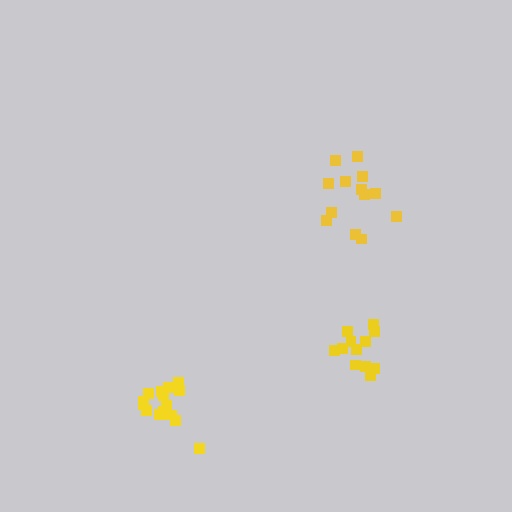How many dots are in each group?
Group 1: 12 dots, Group 2: 13 dots, Group 3: 16 dots (41 total).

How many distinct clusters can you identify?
There are 3 distinct clusters.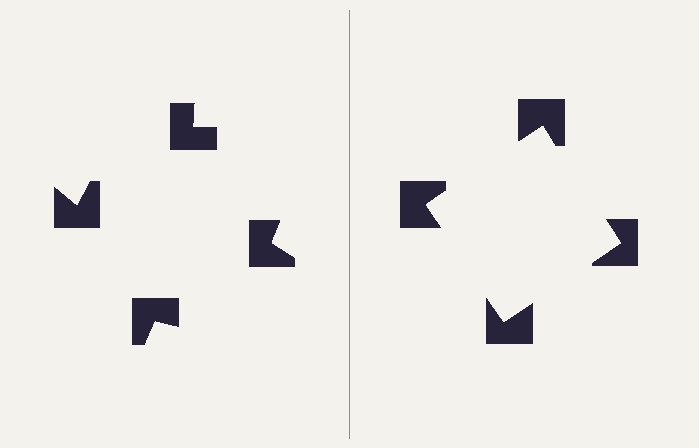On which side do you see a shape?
An illusory square appears on the right side. On the left side the wedge cuts are rotated, so no coherent shape forms.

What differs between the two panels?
The notched squares are positioned identically on both sides; only the wedge orientations differ. On the right they align to a square; on the left they are misaligned.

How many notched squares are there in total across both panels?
8 — 4 on each side.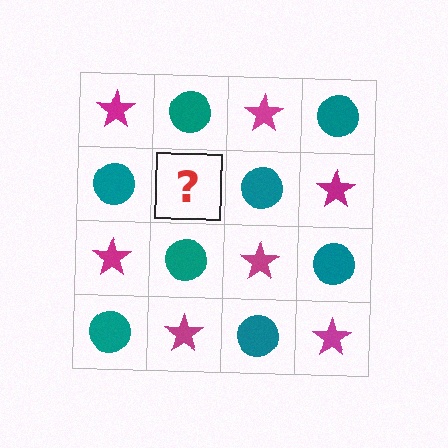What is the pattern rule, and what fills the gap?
The rule is that it alternates magenta star and teal circle in a checkerboard pattern. The gap should be filled with a magenta star.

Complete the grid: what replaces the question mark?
The question mark should be replaced with a magenta star.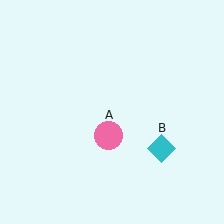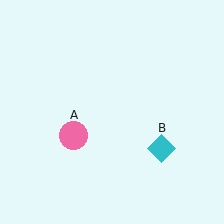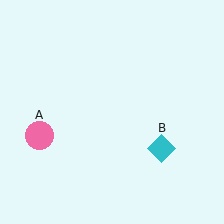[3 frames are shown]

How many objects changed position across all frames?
1 object changed position: pink circle (object A).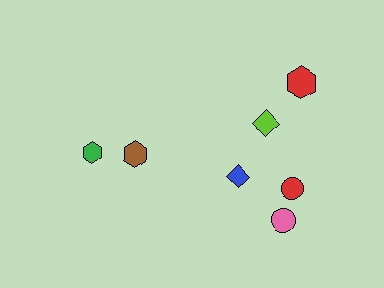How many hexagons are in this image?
There are 3 hexagons.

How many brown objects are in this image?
There is 1 brown object.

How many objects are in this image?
There are 7 objects.